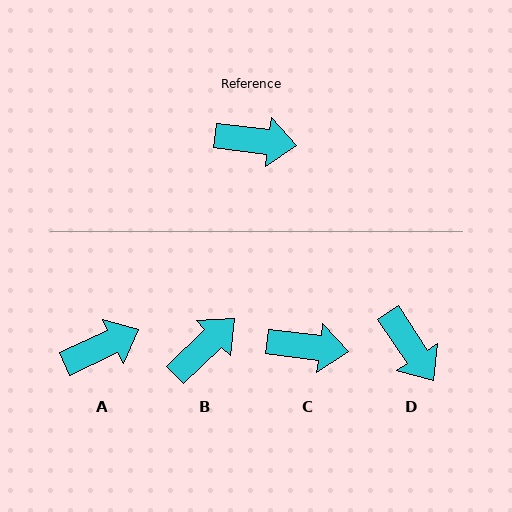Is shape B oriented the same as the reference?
No, it is off by about 51 degrees.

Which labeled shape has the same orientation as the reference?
C.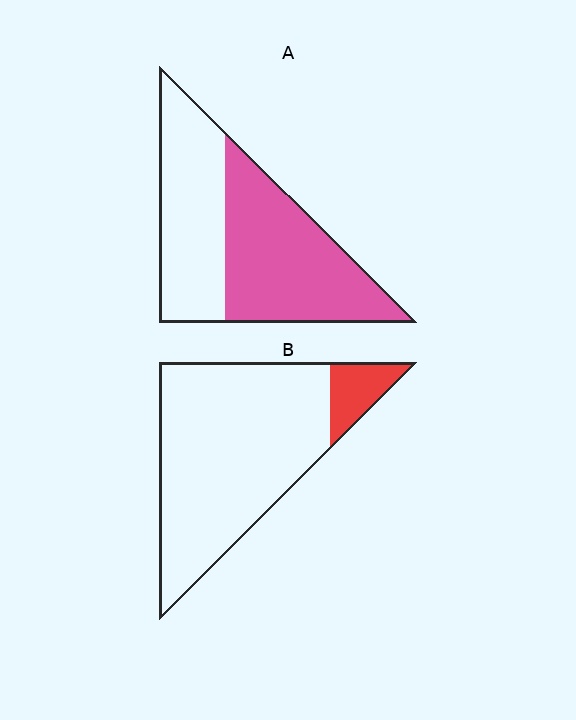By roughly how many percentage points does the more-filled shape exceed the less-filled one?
By roughly 45 percentage points (A over B).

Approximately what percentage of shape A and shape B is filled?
A is approximately 55% and B is approximately 10%.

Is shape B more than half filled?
No.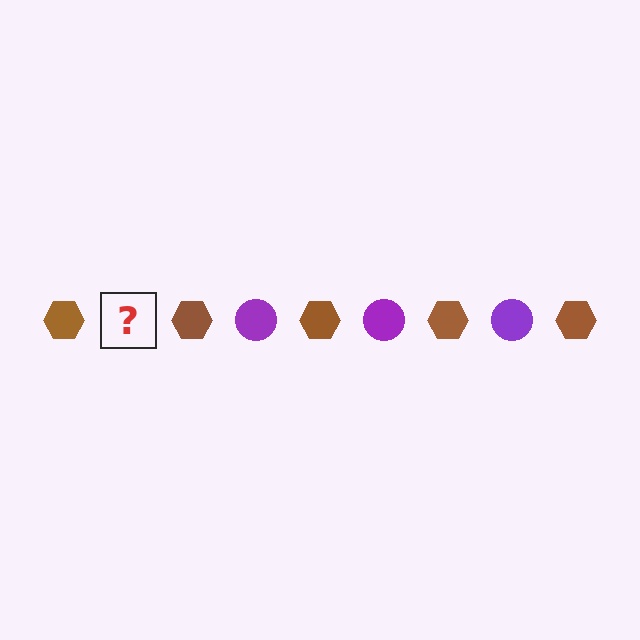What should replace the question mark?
The question mark should be replaced with a purple circle.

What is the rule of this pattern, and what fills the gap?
The rule is that the pattern alternates between brown hexagon and purple circle. The gap should be filled with a purple circle.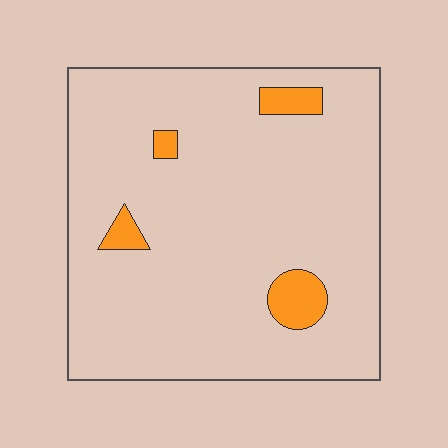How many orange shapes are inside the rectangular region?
4.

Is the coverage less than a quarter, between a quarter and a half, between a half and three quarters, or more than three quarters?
Less than a quarter.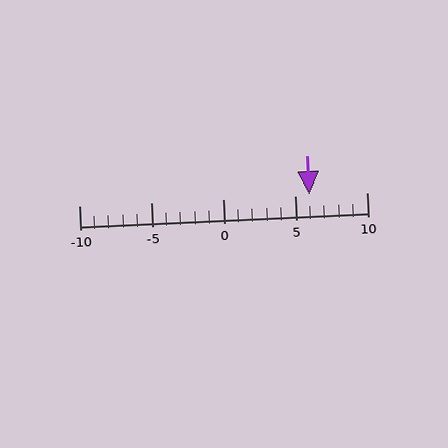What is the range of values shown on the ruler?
The ruler shows values from -10 to 10.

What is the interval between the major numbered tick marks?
The major tick marks are spaced 5 units apart.